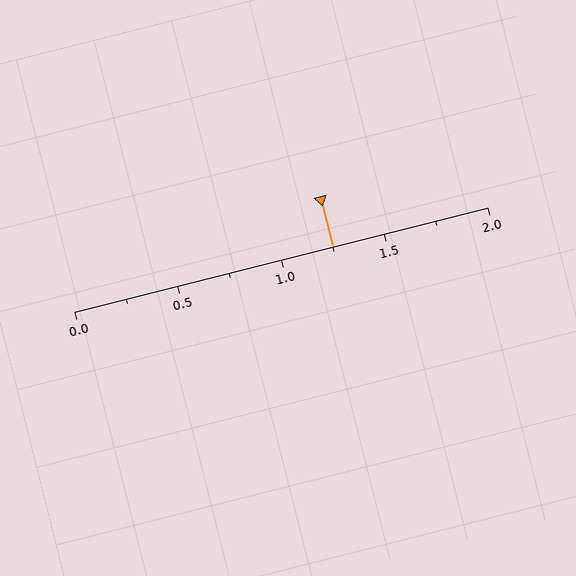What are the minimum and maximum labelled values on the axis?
The axis runs from 0.0 to 2.0.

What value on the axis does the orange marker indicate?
The marker indicates approximately 1.25.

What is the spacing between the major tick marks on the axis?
The major ticks are spaced 0.5 apart.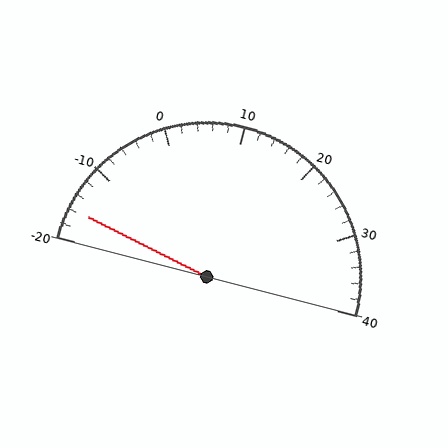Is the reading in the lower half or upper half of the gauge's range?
The reading is in the lower half of the range (-20 to 40).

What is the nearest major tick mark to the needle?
The nearest major tick mark is -20.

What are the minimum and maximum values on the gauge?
The gauge ranges from -20 to 40.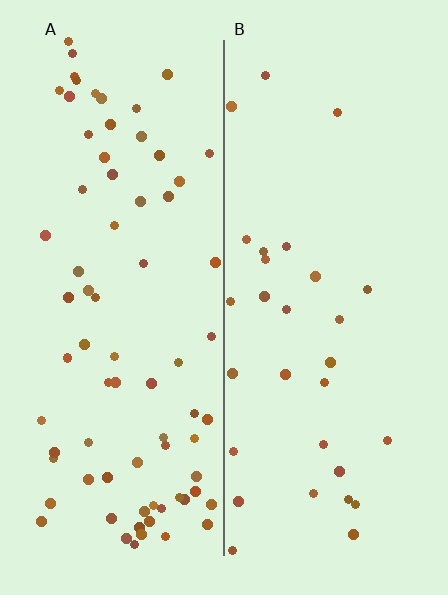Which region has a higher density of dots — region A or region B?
A (the left).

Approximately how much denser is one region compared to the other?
Approximately 2.5× — region A over region B.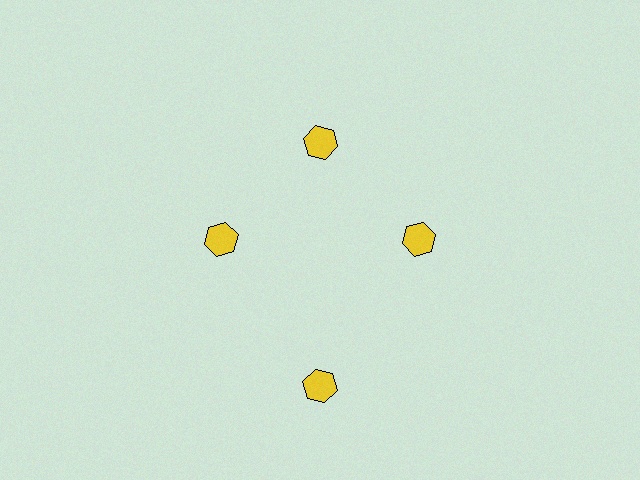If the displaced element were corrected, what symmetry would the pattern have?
It would have 4-fold rotational symmetry — the pattern would map onto itself every 90 degrees.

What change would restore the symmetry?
The symmetry would be restored by moving it inward, back onto the ring so that all 4 hexagons sit at equal angles and equal distance from the center.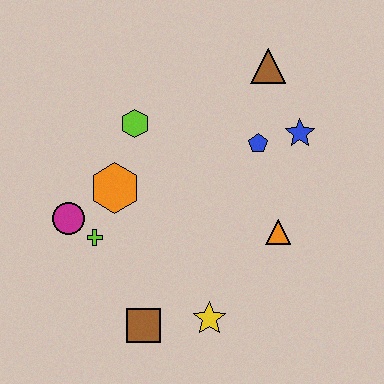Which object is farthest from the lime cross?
The brown triangle is farthest from the lime cross.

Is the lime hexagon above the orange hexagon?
Yes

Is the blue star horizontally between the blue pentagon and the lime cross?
No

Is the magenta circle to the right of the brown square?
No